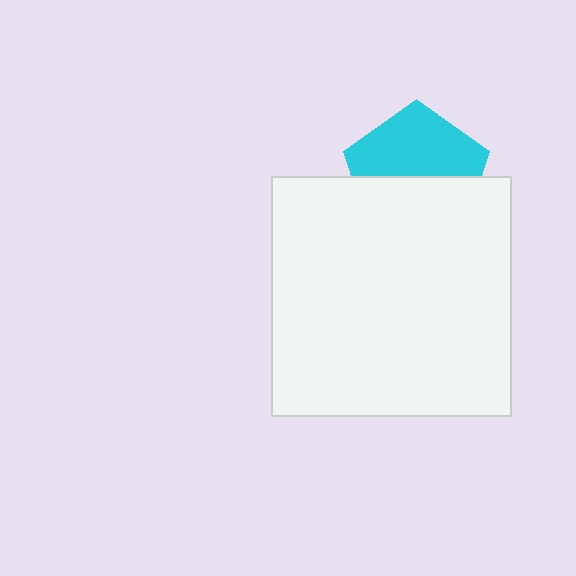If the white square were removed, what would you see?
You would see the complete cyan pentagon.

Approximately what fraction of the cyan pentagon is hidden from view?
Roughly 49% of the cyan pentagon is hidden behind the white square.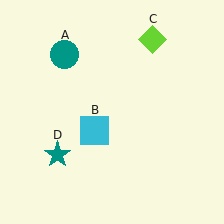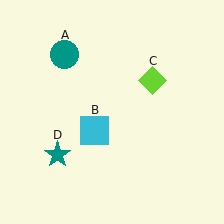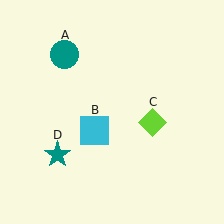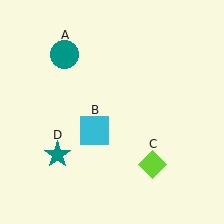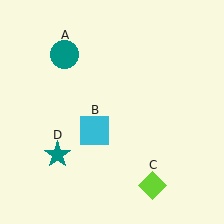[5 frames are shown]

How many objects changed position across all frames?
1 object changed position: lime diamond (object C).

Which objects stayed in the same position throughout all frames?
Teal circle (object A) and cyan square (object B) and teal star (object D) remained stationary.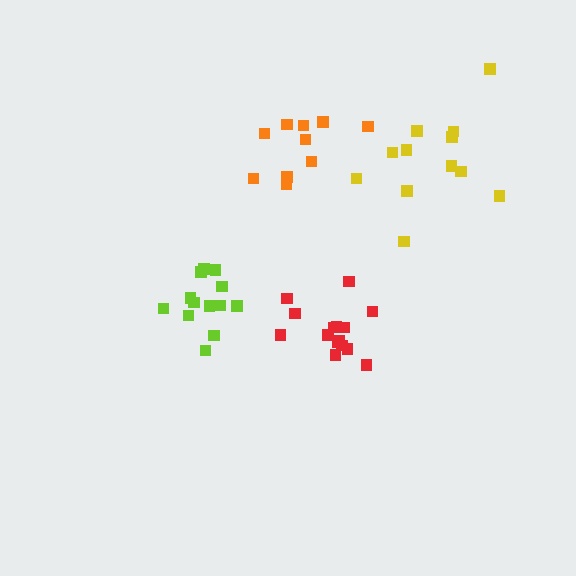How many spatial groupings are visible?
There are 4 spatial groupings.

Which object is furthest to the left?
The lime cluster is leftmost.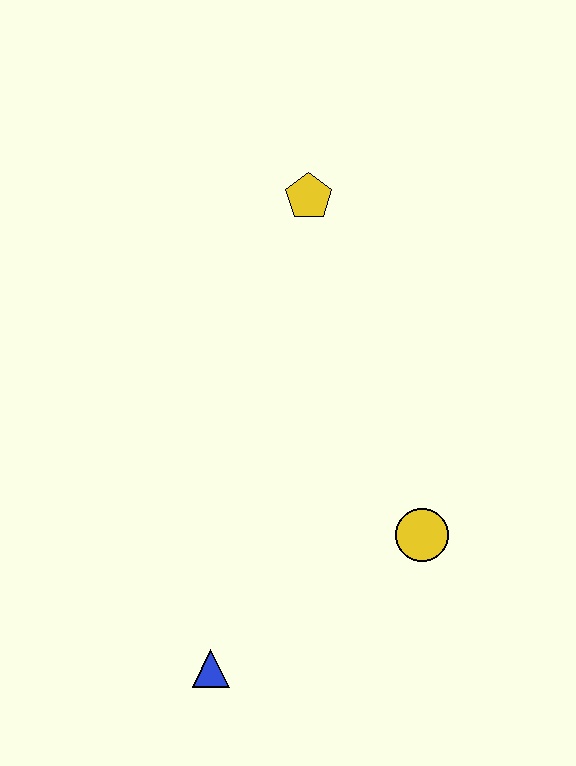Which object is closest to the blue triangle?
The yellow circle is closest to the blue triangle.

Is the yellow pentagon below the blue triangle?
No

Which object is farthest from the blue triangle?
The yellow pentagon is farthest from the blue triangle.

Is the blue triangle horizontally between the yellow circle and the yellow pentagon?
No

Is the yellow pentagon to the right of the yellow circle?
No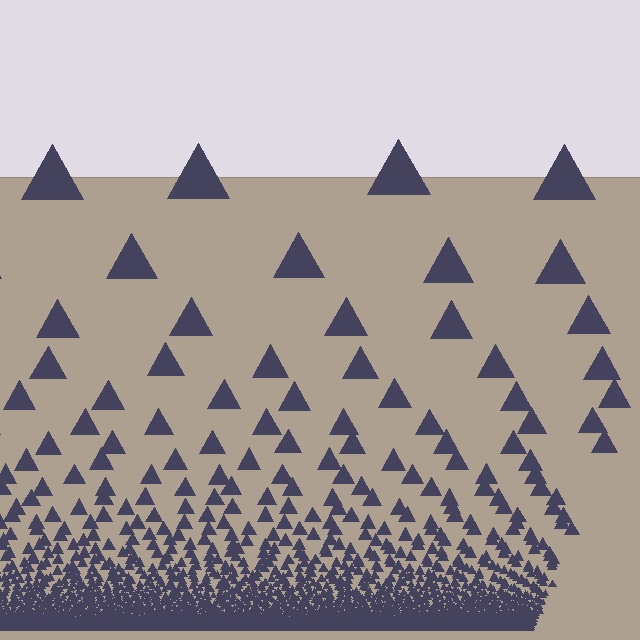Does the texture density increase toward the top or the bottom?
Density increases toward the bottom.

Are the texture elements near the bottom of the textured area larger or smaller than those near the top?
Smaller. The gradient is inverted — elements near the bottom are smaller and denser.